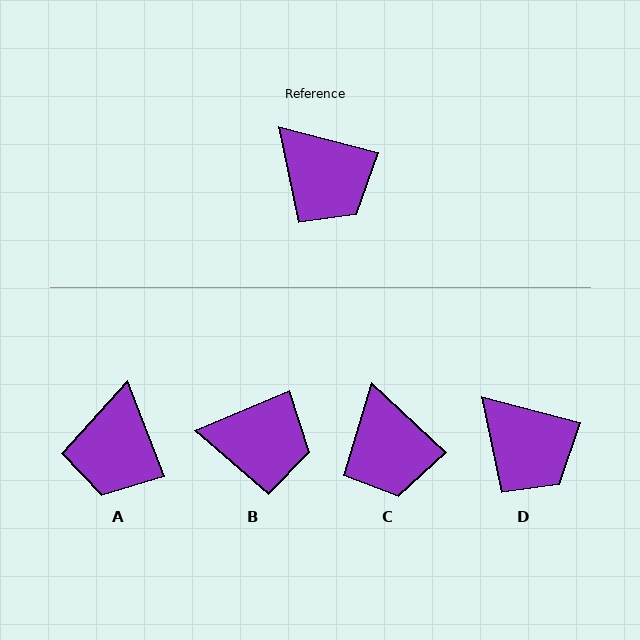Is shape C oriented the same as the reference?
No, it is off by about 29 degrees.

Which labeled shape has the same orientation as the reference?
D.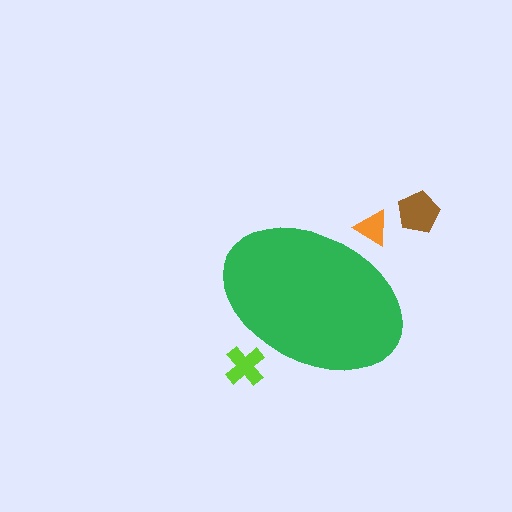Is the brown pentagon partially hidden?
No, the brown pentagon is fully visible.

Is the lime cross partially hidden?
Yes, the lime cross is partially hidden behind the green ellipse.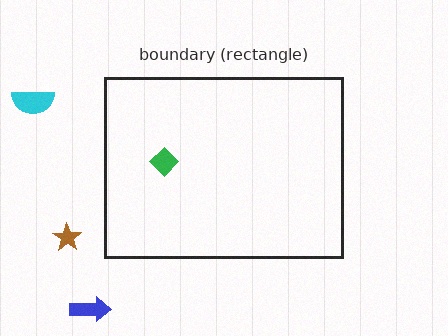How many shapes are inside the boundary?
1 inside, 3 outside.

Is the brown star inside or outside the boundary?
Outside.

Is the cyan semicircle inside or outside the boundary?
Outside.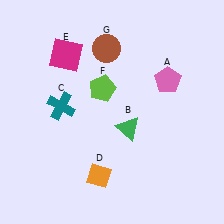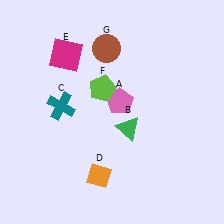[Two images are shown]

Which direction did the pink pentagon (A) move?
The pink pentagon (A) moved left.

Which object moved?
The pink pentagon (A) moved left.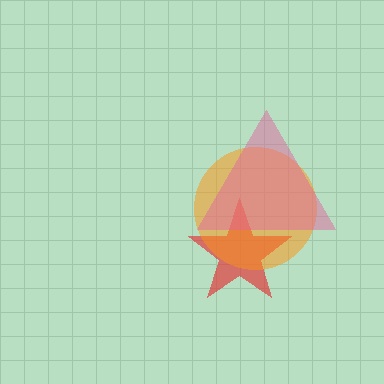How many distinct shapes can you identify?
There are 3 distinct shapes: a red star, an orange circle, a pink triangle.